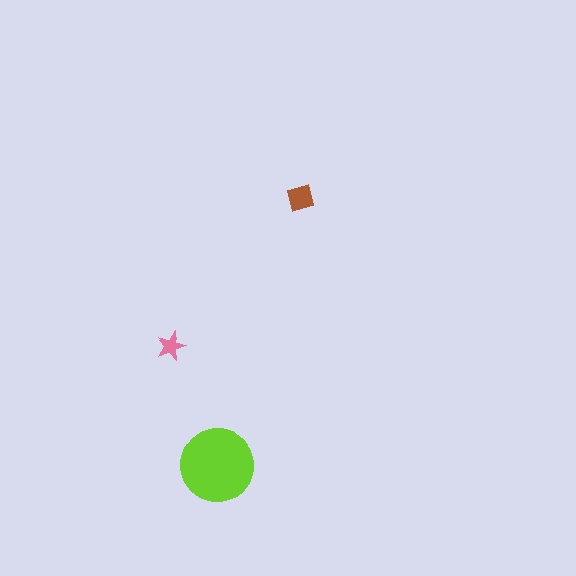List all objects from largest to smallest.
The lime circle, the brown diamond, the pink star.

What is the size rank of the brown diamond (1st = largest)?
2nd.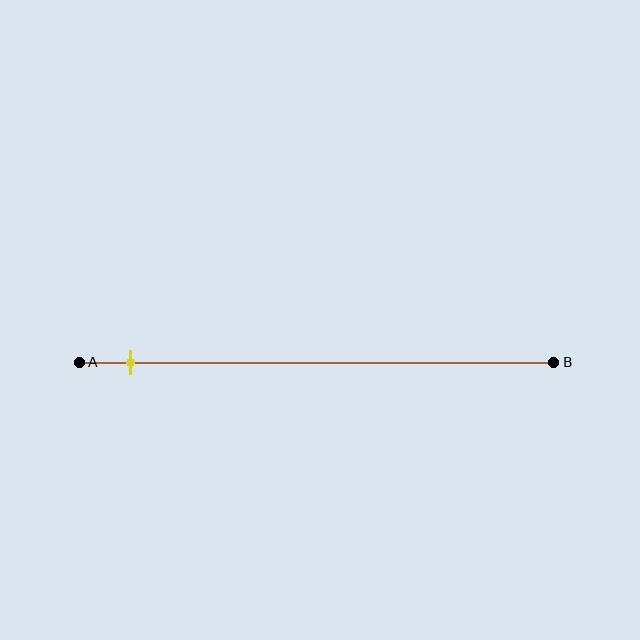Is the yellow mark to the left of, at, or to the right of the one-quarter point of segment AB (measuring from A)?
The yellow mark is to the left of the one-quarter point of segment AB.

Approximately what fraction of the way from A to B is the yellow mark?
The yellow mark is approximately 10% of the way from A to B.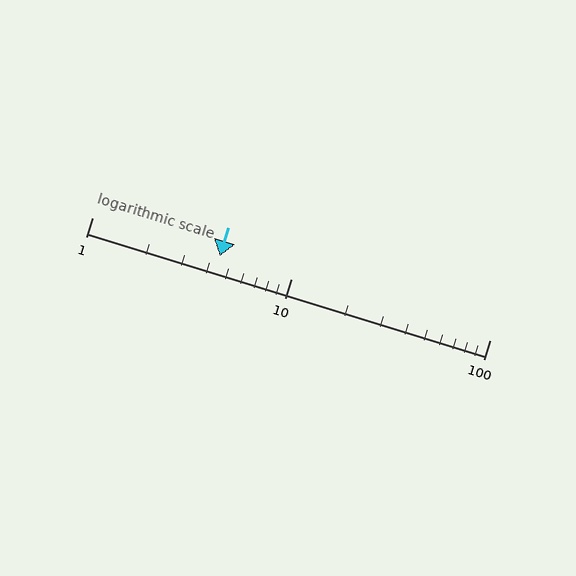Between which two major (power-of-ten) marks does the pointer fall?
The pointer is between 1 and 10.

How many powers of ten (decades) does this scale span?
The scale spans 2 decades, from 1 to 100.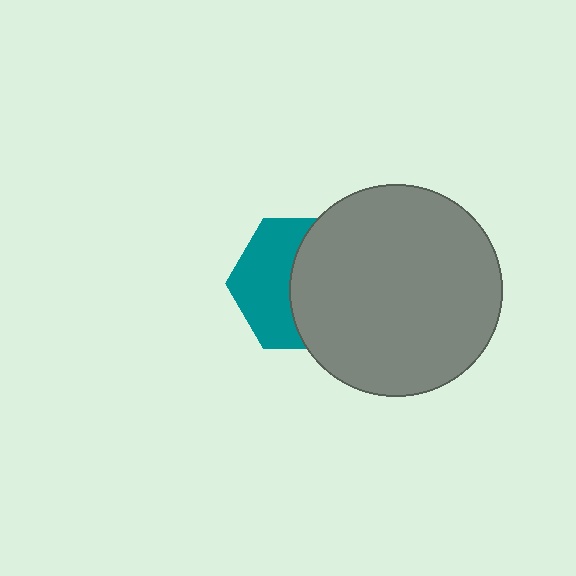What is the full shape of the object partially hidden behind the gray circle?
The partially hidden object is a teal hexagon.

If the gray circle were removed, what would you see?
You would see the complete teal hexagon.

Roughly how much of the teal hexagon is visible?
About half of it is visible (roughly 46%).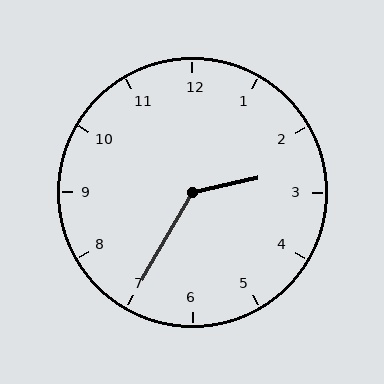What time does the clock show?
2:35.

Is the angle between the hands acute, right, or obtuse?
It is obtuse.